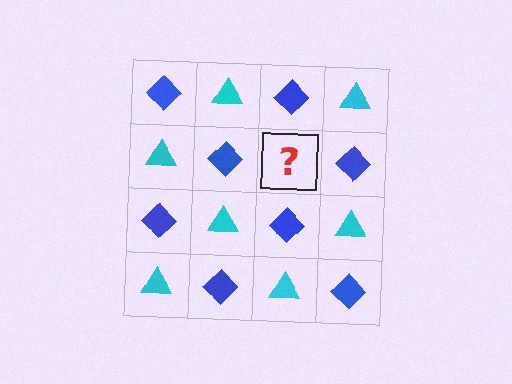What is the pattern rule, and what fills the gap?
The rule is that it alternates blue diamond and cyan triangle in a checkerboard pattern. The gap should be filled with a cyan triangle.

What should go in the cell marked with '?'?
The missing cell should contain a cyan triangle.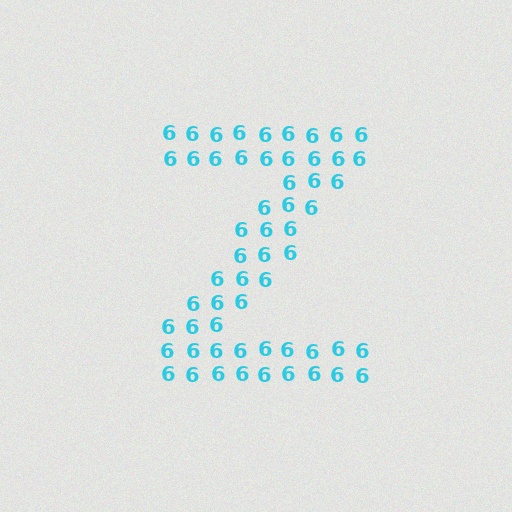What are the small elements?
The small elements are digit 6's.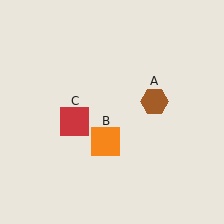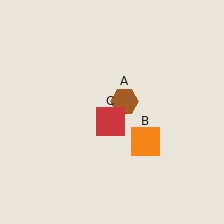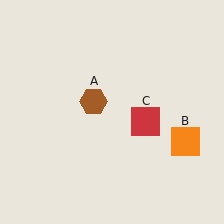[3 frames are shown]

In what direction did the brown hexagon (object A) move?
The brown hexagon (object A) moved left.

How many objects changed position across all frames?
3 objects changed position: brown hexagon (object A), orange square (object B), red square (object C).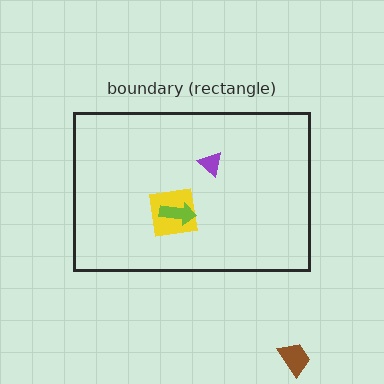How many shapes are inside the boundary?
3 inside, 1 outside.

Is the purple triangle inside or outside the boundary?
Inside.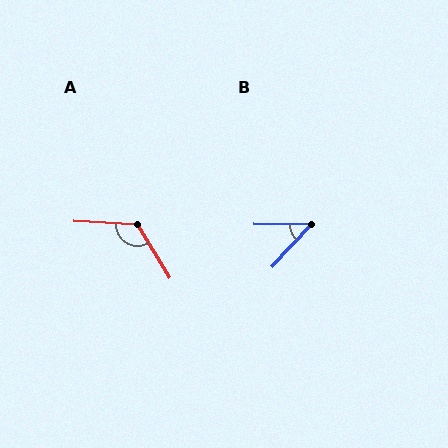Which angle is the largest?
A, at approximately 125 degrees.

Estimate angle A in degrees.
Approximately 125 degrees.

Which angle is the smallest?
B, at approximately 47 degrees.